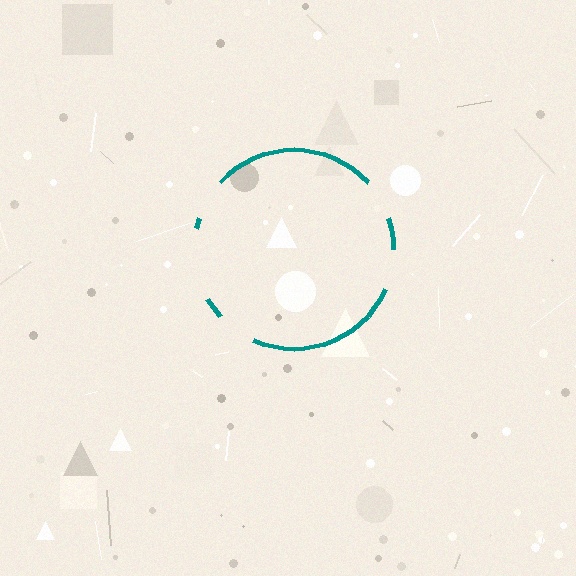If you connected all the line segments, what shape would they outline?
They would outline a circle.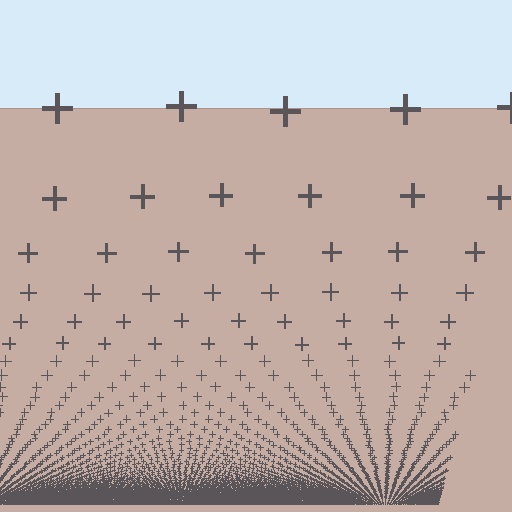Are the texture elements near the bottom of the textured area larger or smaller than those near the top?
Smaller. The gradient is inverted — elements near the bottom are smaller and denser.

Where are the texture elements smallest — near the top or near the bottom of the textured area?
Near the bottom.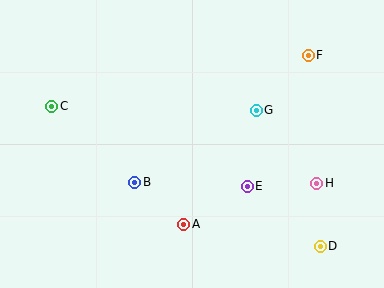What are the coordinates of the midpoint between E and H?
The midpoint between E and H is at (282, 185).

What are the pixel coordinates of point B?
Point B is at (135, 182).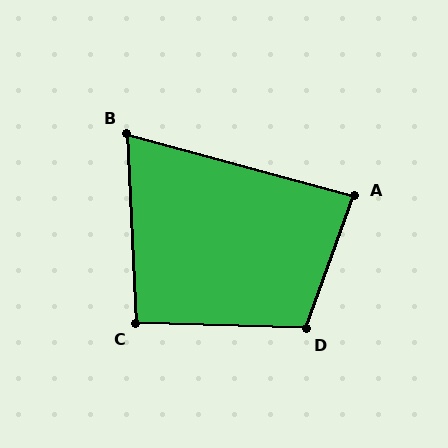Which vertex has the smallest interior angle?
B, at approximately 72 degrees.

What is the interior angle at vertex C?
Approximately 95 degrees (approximately right).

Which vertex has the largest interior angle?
D, at approximately 108 degrees.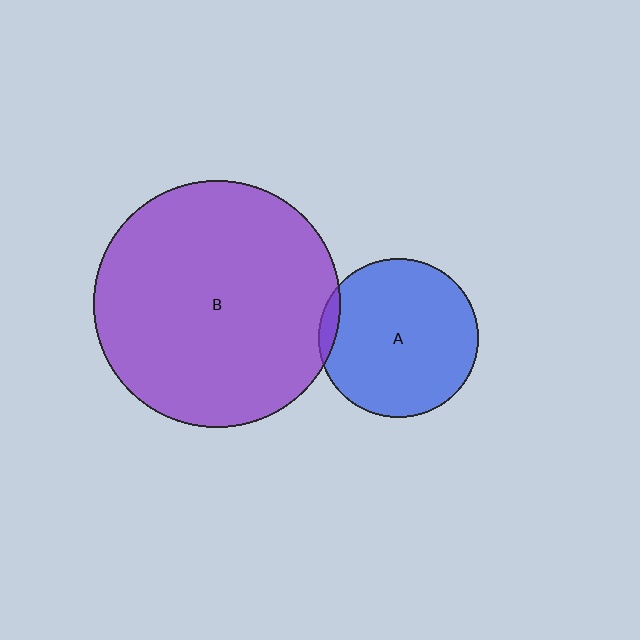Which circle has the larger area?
Circle B (purple).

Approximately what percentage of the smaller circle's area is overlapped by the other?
Approximately 5%.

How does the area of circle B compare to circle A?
Approximately 2.4 times.